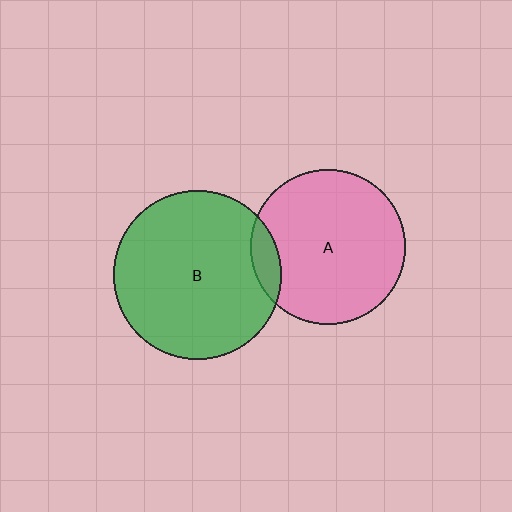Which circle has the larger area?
Circle B (green).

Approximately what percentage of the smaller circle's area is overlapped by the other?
Approximately 10%.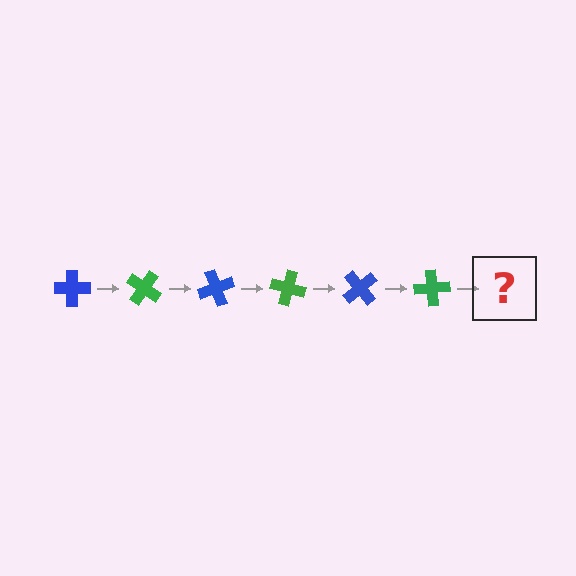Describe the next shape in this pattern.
It should be a blue cross, rotated 210 degrees from the start.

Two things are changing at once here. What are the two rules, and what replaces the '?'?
The two rules are that it rotates 35 degrees each step and the color cycles through blue and green. The '?' should be a blue cross, rotated 210 degrees from the start.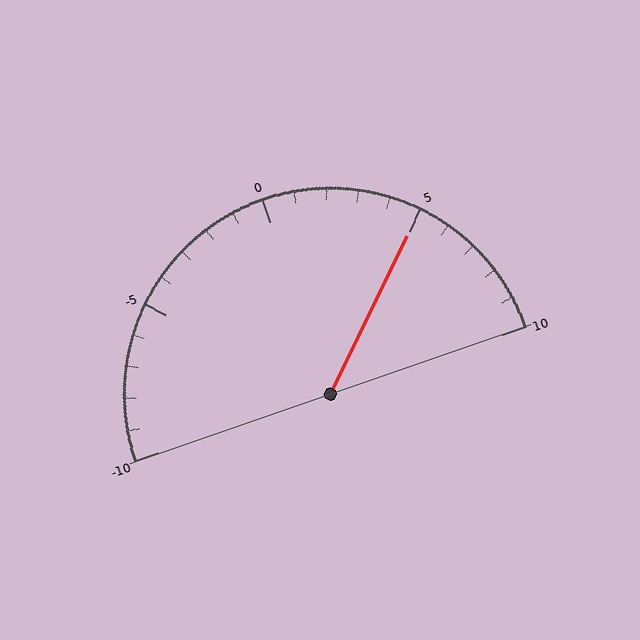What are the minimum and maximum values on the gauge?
The gauge ranges from -10 to 10.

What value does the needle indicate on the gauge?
The needle indicates approximately 5.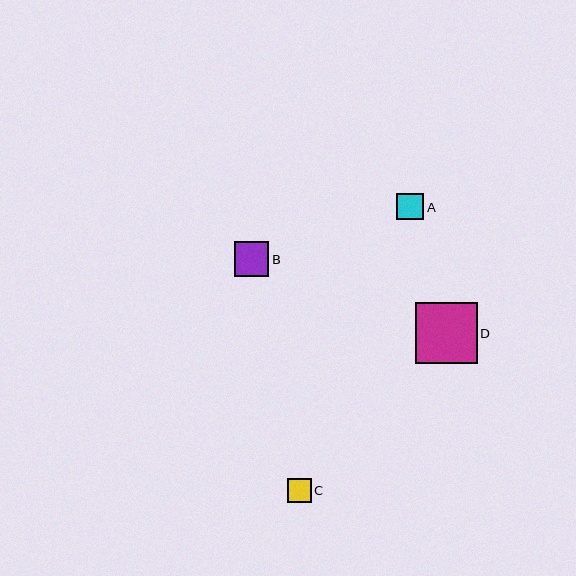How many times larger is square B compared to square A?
Square B is approximately 1.3 times the size of square A.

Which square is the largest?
Square D is the largest with a size of approximately 61 pixels.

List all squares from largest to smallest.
From largest to smallest: D, B, A, C.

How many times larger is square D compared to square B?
Square D is approximately 1.8 times the size of square B.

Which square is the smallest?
Square C is the smallest with a size of approximately 24 pixels.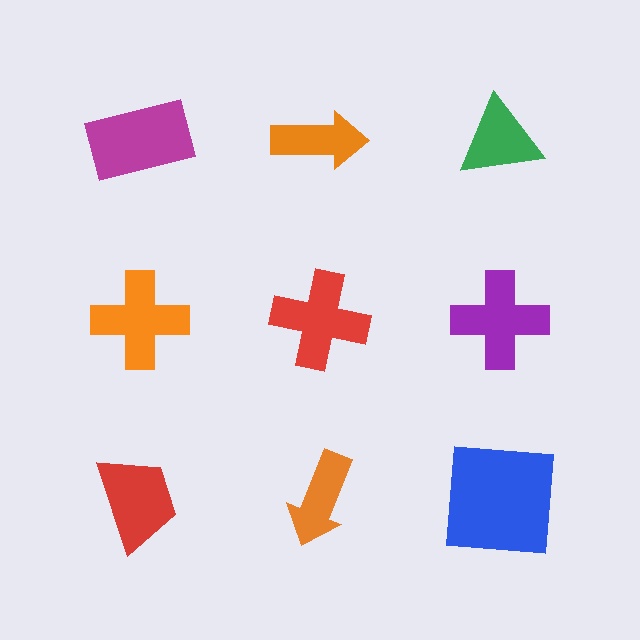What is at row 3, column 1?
A red trapezoid.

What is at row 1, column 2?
An orange arrow.